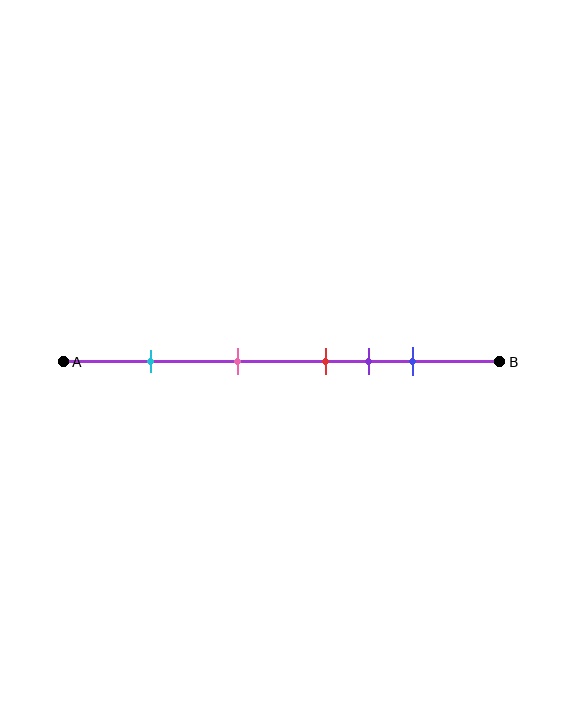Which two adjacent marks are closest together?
The red and purple marks are the closest adjacent pair.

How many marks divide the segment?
There are 5 marks dividing the segment.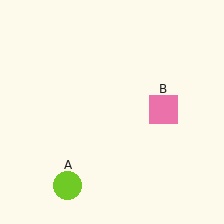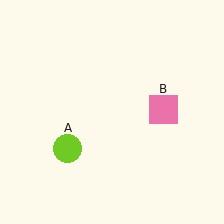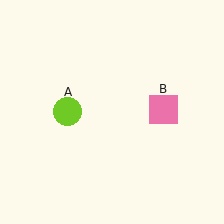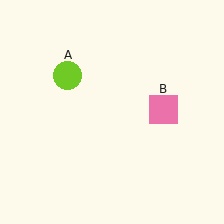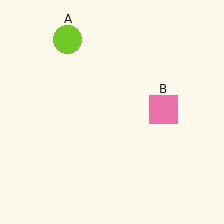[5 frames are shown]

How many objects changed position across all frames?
1 object changed position: lime circle (object A).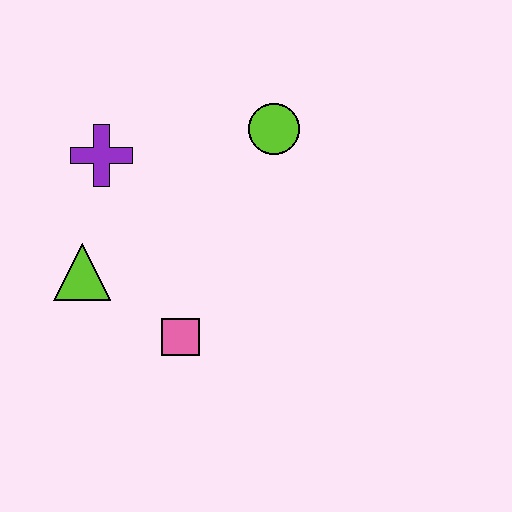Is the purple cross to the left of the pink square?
Yes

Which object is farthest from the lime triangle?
The lime circle is farthest from the lime triangle.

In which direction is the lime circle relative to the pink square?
The lime circle is above the pink square.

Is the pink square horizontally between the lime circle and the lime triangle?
Yes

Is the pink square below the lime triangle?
Yes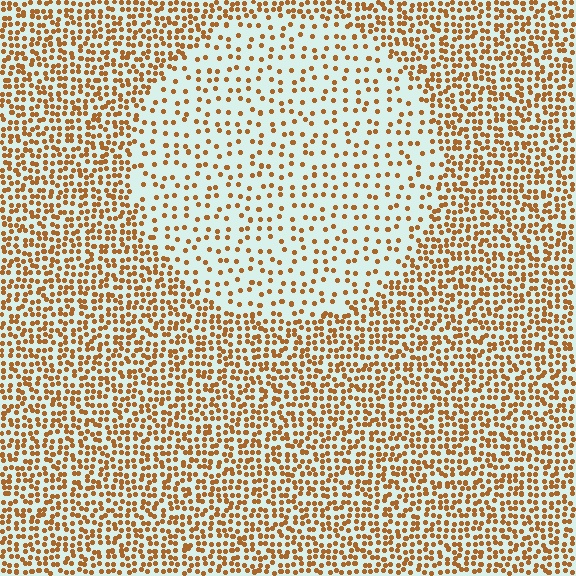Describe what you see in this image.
The image contains small brown elements arranged at two different densities. A circle-shaped region is visible where the elements are less densely packed than the surrounding area.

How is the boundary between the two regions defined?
The boundary is defined by a change in element density (approximately 2.4x ratio). All elements are the same color, size, and shape.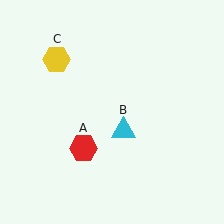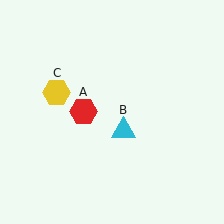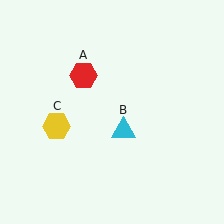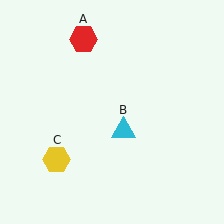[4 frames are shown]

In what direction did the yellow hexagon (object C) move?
The yellow hexagon (object C) moved down.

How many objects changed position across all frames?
2 objects changed position: red hexagon (object A), yellow hexagon (object C).